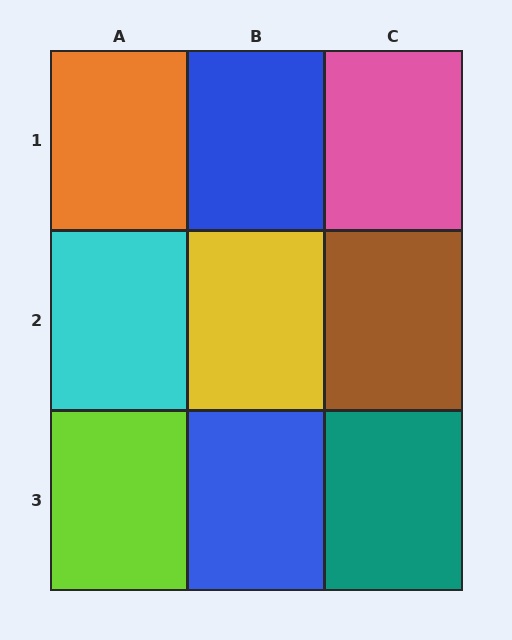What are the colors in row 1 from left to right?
Orange, blue, pink.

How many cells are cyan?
1 cell is cyan.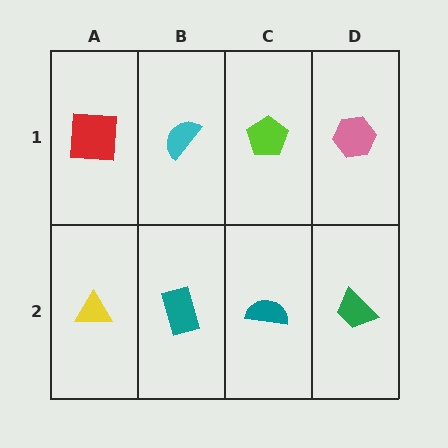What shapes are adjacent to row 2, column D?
A pink hexagon (row 1, column D), a teal semicircle (row 2, column C).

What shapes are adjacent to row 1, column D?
A green trapezoid (row 2, column D), a lime pentagon (row 1, column C).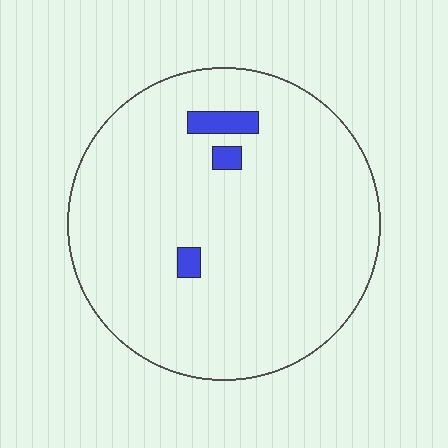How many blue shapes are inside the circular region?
3.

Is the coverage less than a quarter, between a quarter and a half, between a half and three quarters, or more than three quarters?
Less than a quarter.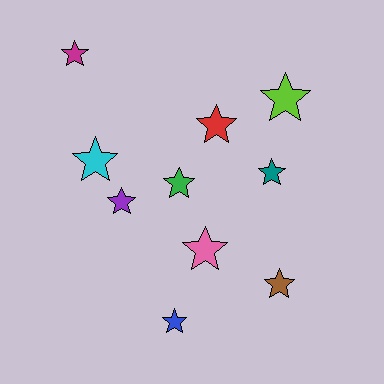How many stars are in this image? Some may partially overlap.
There are 10 stars.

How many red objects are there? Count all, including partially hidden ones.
There is 1 red object.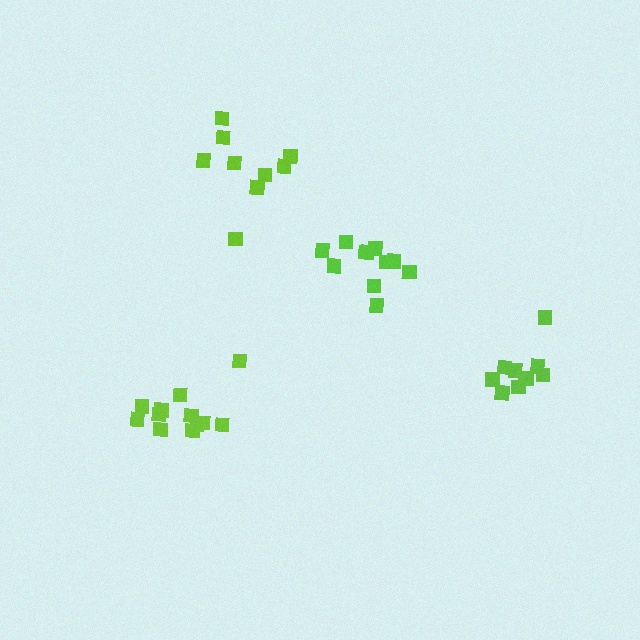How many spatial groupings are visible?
There are 4 spatial groupings.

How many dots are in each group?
Group 1: 12 dots, Group 2: 11 dots, Group 3: 9 dots, Group 4: 10 dots (42 total).